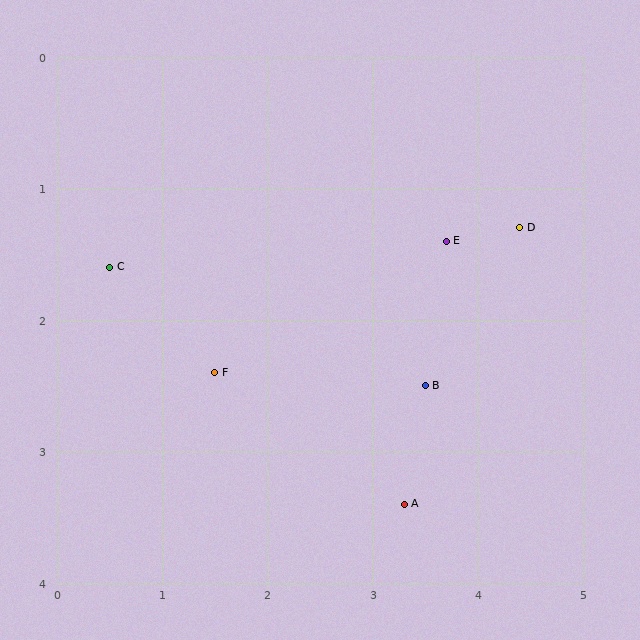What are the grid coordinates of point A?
Point A is at approximately (3.3, 3.4).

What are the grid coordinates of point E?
Point E is at approximately (3.7, 1.4).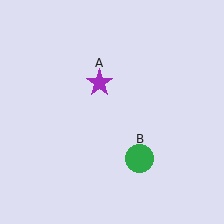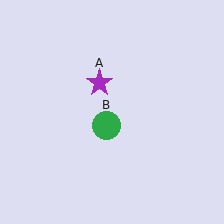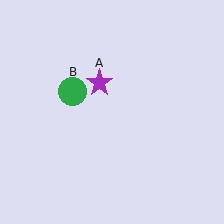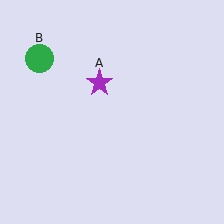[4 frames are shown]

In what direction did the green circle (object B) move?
The green circle (object B) moved up and to the left.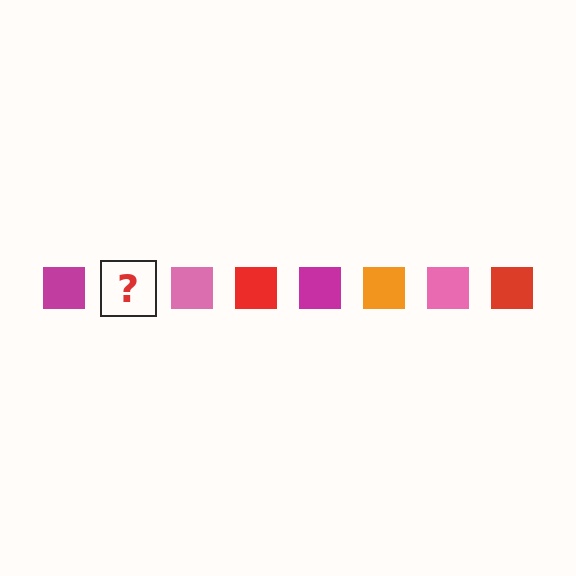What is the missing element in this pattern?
The missing element is an orange square.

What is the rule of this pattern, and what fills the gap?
The rule is that the pattern cycles through magenta, orange, pink, red squares. The gap should be filled with an orange square.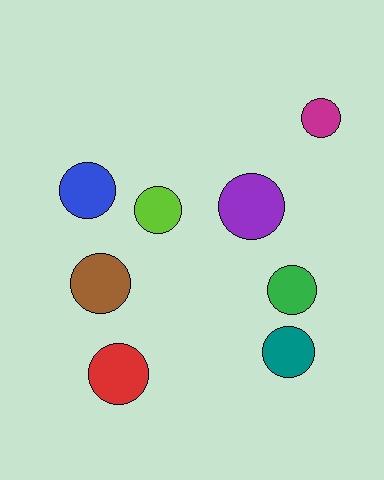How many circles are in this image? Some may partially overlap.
There are 8 circles.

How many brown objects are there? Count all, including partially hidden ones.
There is 1 brown object.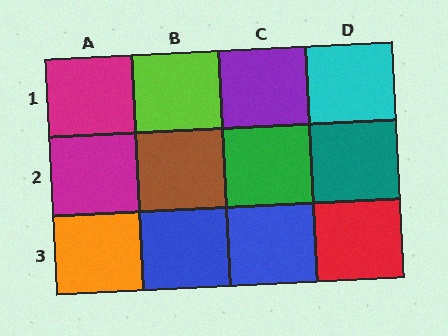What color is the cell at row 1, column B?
Lime.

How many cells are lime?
1 cell is lime.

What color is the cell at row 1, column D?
Cyan.